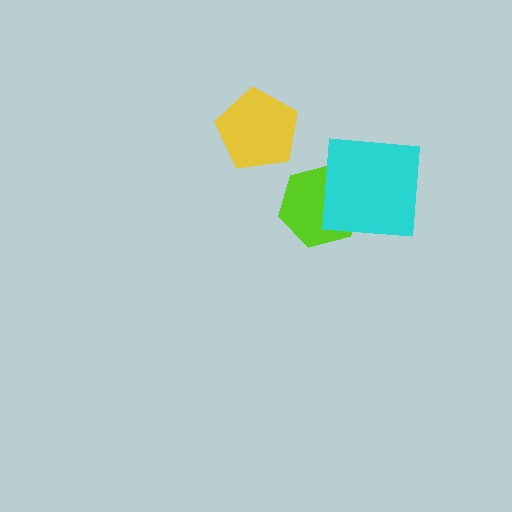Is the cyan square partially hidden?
No, no other shape covers it.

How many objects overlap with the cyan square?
1 object overlaps with the cyan square.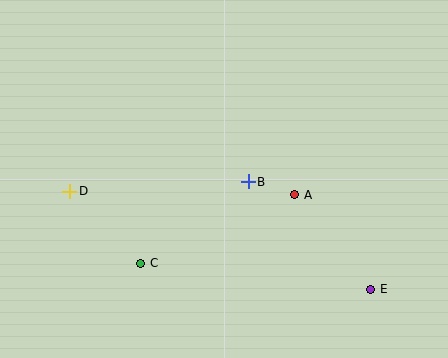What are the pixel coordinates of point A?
Point A is at (295, 195).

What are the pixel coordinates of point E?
Point E is at (371, 289).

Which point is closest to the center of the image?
Point B at (248, 182) is closest to the center.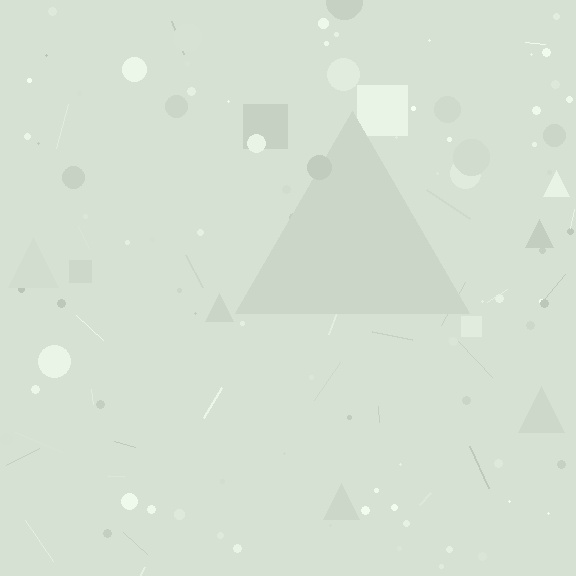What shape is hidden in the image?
A triangle is hidden in the image.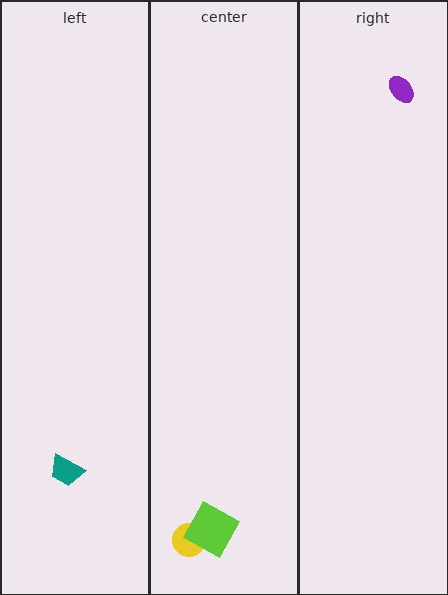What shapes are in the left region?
The teal trapezoid.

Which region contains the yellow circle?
The center region.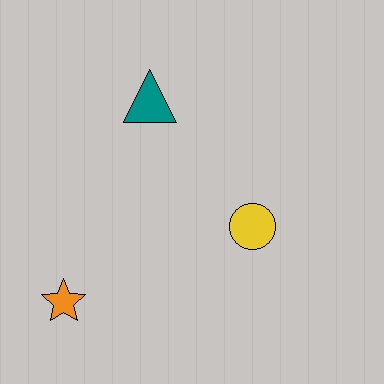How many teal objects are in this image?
There is 1 teal object.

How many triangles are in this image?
There is 1 triangle.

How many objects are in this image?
There are 3 objects.